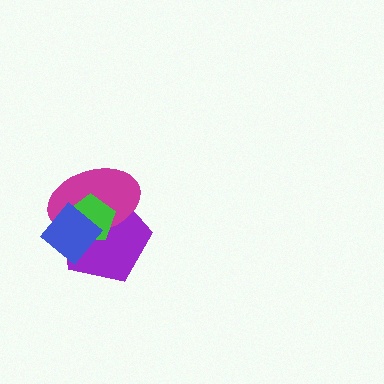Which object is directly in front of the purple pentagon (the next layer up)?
The magenta ellipse is directly in front of the purple pentagon.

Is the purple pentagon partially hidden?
Yes, it is partially covered by another shape.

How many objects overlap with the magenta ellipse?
3 objects overlap with the magenta ellipse.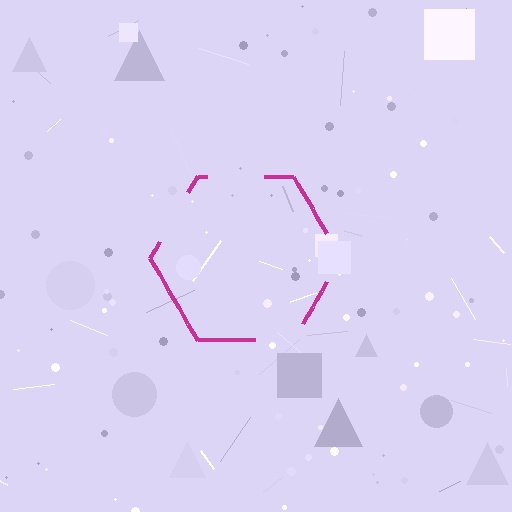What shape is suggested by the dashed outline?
The dashed outline suggests a hexagon.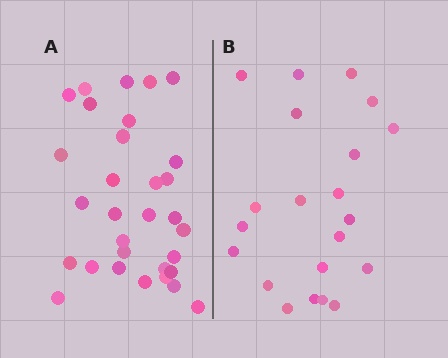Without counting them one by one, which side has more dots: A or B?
Region A (the left region) has more dots.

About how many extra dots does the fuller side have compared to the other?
Region A has roughly 10 or so more dots than region B.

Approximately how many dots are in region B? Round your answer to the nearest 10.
About 20 dots. (The exact count is 21, which rounds to 20.)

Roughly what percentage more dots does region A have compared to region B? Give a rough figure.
About 50% more.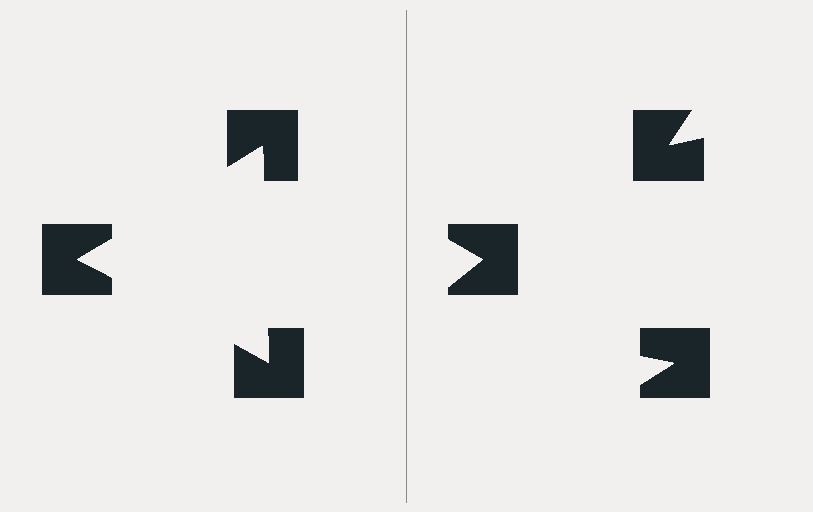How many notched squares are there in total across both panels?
6 — 3 on each side.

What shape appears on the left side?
An illusory triangle.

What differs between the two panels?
The notched squares are positioned identically on both sides; only the wedge orientations differ. On the left they align to a triangle; on the right they are misaligned.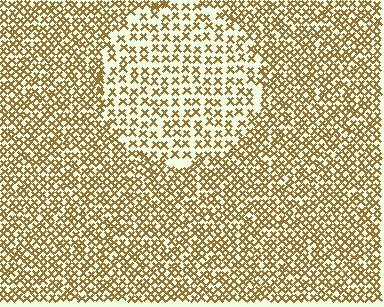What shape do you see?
I see a circle.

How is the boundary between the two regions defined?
The boundary is defined by a change in element density (approximately 1.8x ratio). All elements are the same color, size, and shape.